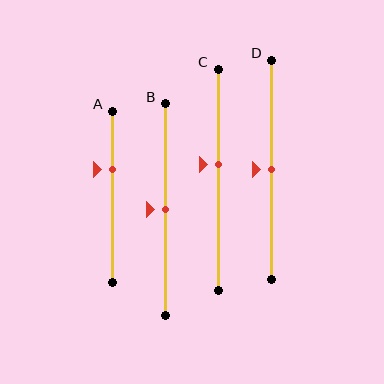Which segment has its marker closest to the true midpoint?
Segment B has its marker closest to the true midpoint.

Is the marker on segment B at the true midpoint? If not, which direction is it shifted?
Yes, the marker on segment B is at the true midpoint.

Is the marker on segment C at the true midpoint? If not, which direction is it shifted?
No, the marker on segment C is shifted upward by about 7% of the segment length.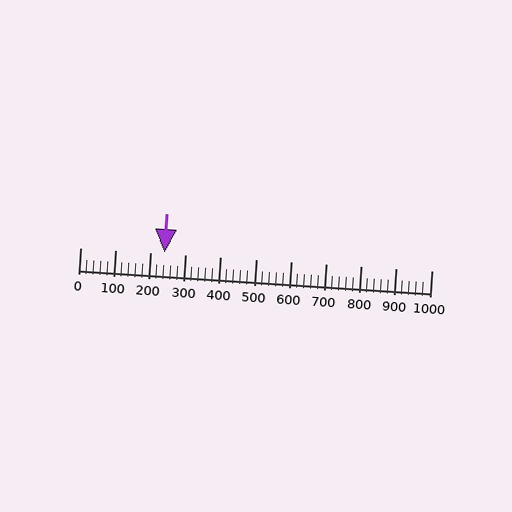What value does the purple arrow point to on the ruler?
The purple arrow points to approximately 240.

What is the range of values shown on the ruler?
The ruler shows values from 0 to 1000.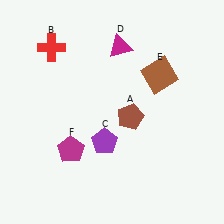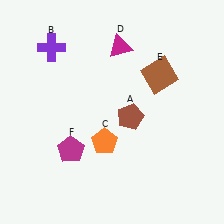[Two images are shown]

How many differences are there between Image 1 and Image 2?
There are 2 differences between the two images.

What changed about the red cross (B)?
In Image 1, B is red. In Image 2, it changed to purple.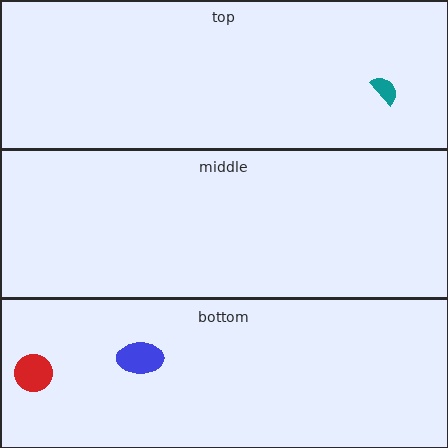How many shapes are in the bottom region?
2.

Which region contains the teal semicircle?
The top region.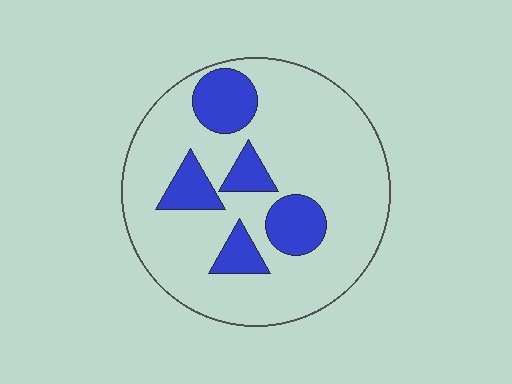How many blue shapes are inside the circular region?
5.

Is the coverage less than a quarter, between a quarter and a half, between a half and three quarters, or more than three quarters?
Less than a quarter.